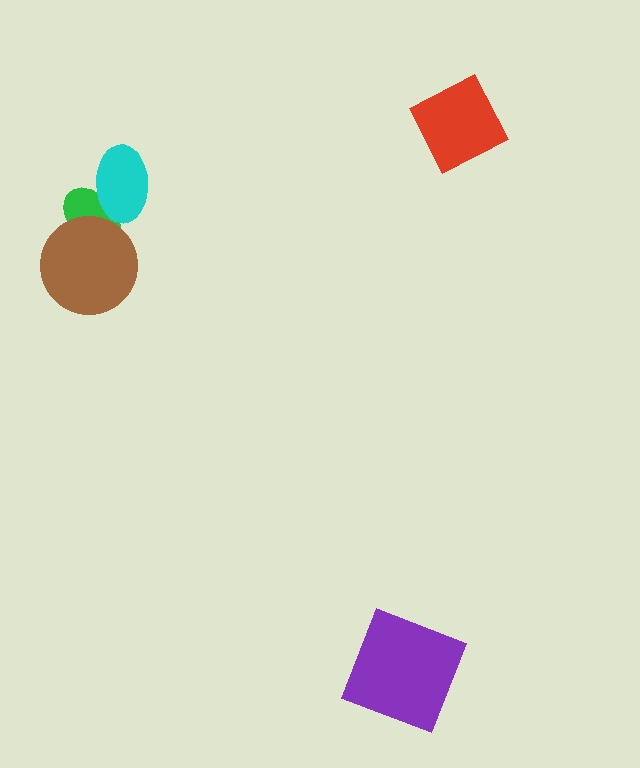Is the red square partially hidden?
No, no other shape covers it.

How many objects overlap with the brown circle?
1 object overlaps with the brown circle.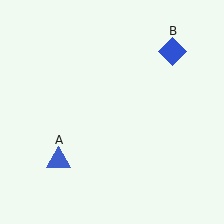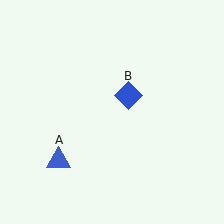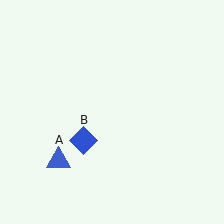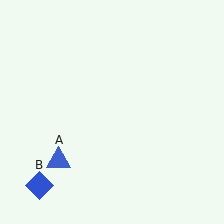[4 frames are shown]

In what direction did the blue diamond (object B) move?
The blue diamond (object B) moved down and to the left.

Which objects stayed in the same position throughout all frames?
Blue triangle (object A) remained stationary.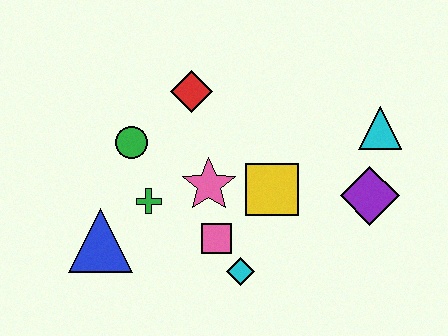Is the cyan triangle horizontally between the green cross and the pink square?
No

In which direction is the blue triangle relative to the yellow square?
The blue triangle is to the left of the yellow square.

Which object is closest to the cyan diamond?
The pink square is closest to the cyan diamond.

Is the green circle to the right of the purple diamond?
No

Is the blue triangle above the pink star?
No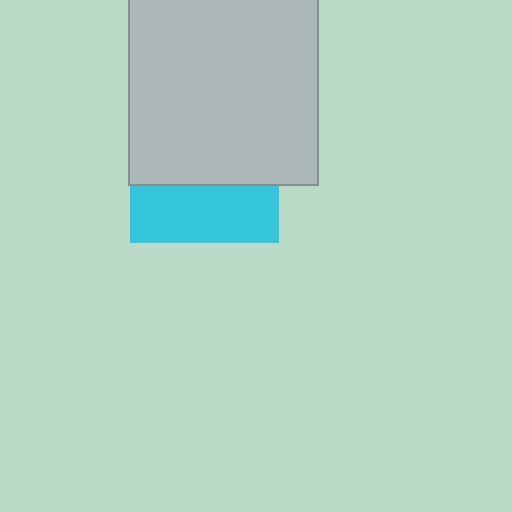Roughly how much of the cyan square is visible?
A small part of it is visible (roughly 39%).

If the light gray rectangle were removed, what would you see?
You would see the complete cyan square.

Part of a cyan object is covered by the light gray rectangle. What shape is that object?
It is a square.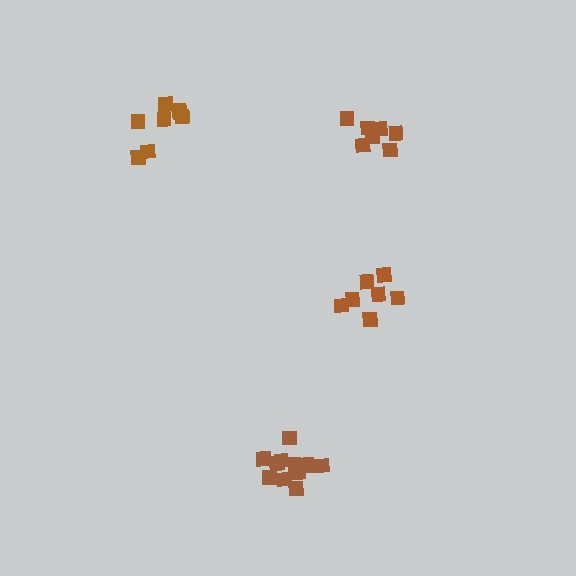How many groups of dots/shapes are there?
There are 4 groups.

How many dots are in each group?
Group 1: 9 dots, Group 2: 7 dots, Group 3: 7 dots, Group 4: 12 dots (35 total).